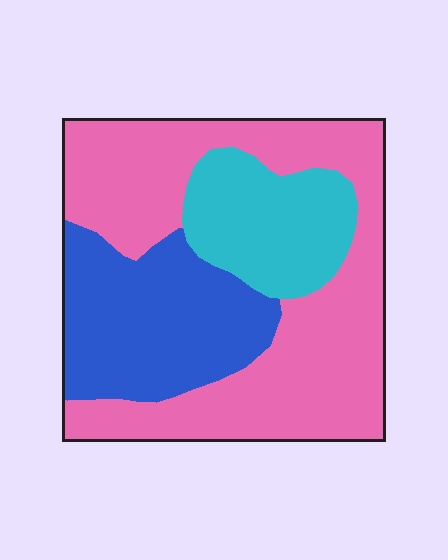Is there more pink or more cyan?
Pink.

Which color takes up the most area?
Pink, at roughly 55%.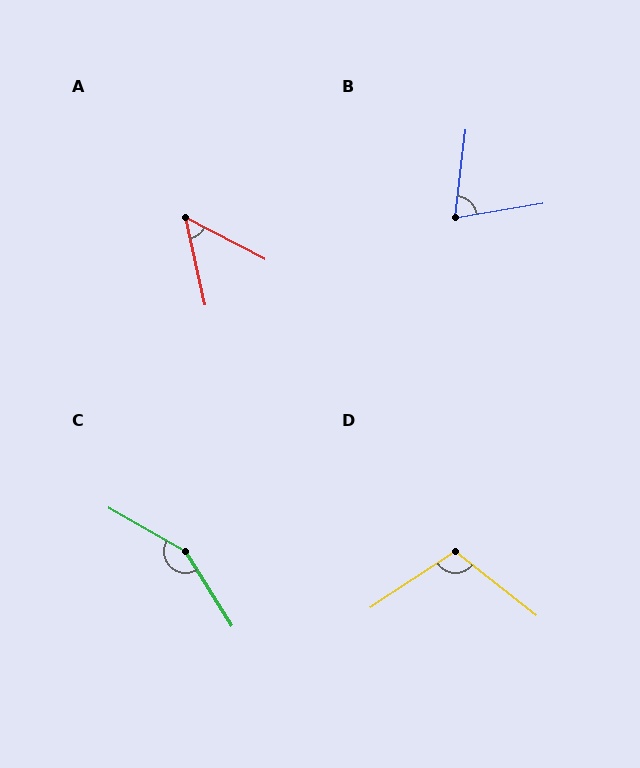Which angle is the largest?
C, at approximately 151 degrees.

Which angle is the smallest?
A, at approximately 50 degrees.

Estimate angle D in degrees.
Approximately 108 degrees.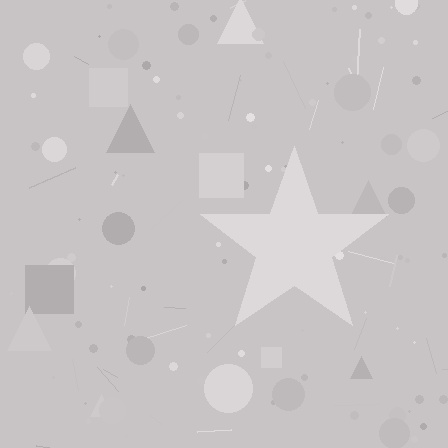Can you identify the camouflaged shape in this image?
The camouflaged shape is a star.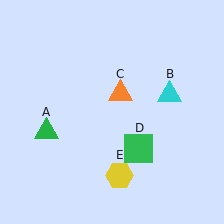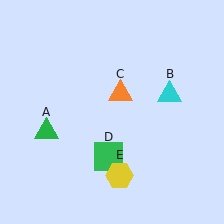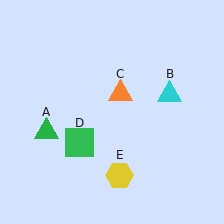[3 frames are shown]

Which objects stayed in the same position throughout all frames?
Green triangle (object A) and cyan triangle (object B) and orange triangle (object C) and yellow hexagon (object E) remained stationary.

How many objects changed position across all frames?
1 object changed position: green square (object D).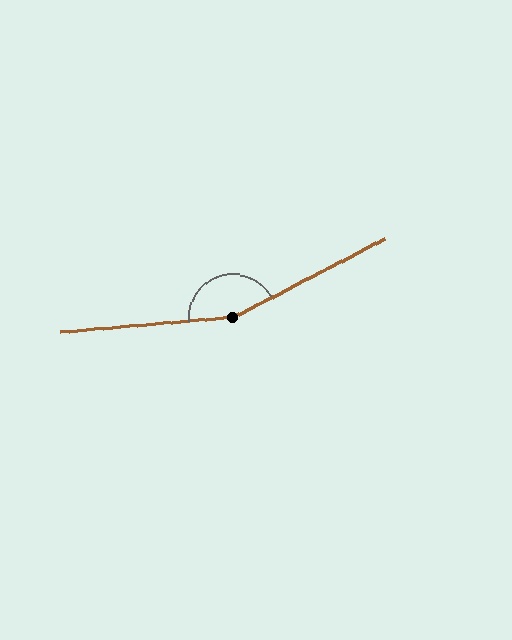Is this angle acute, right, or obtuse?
It is obtuse.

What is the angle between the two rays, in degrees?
Approximately 157 degrees.